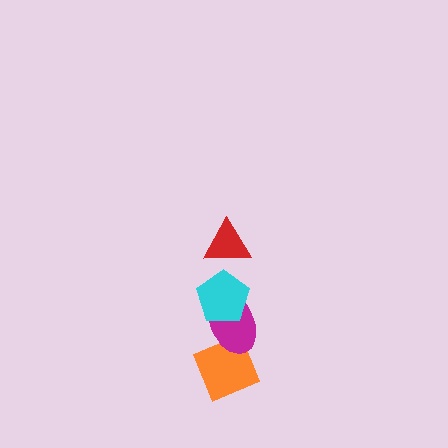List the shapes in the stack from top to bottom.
From top to bottom: the red triangle, the cyan pentagon, the magenta ellipse, the orange diamond.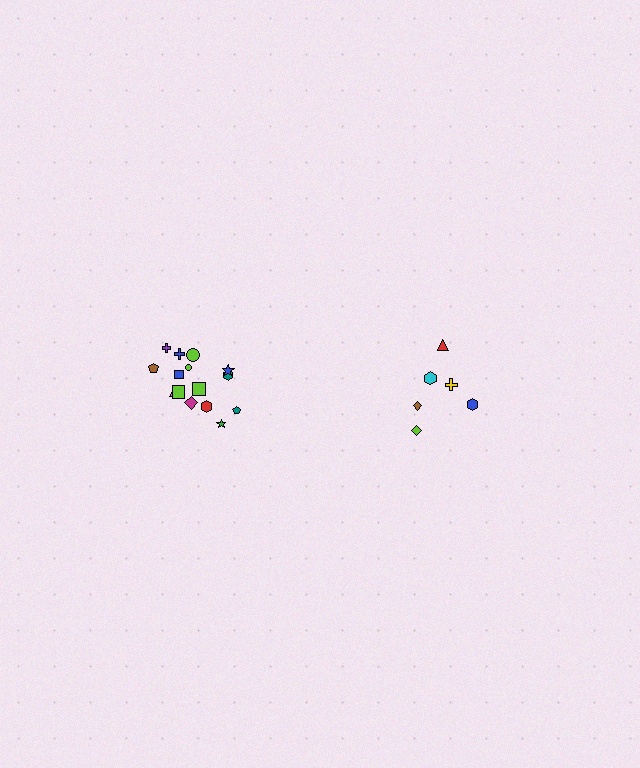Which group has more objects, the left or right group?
The left group.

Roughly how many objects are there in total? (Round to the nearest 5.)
Roughly 20 objects in total.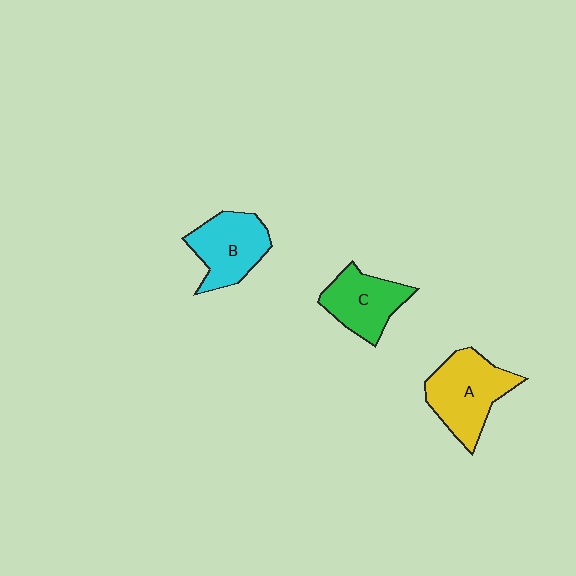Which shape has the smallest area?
Shape C (green).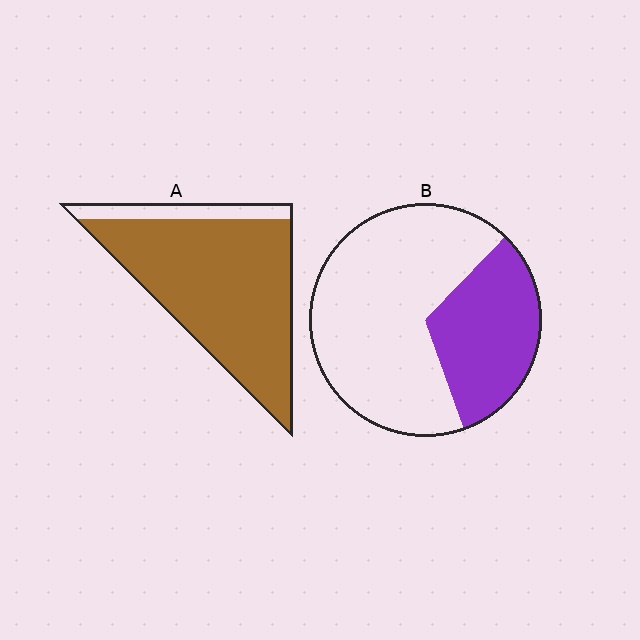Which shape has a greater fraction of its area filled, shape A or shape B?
Shape A.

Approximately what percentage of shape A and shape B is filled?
A is approximately 85% and B is approximately 35%.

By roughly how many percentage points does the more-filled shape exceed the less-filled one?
By roughly 55 percentage points (A over B).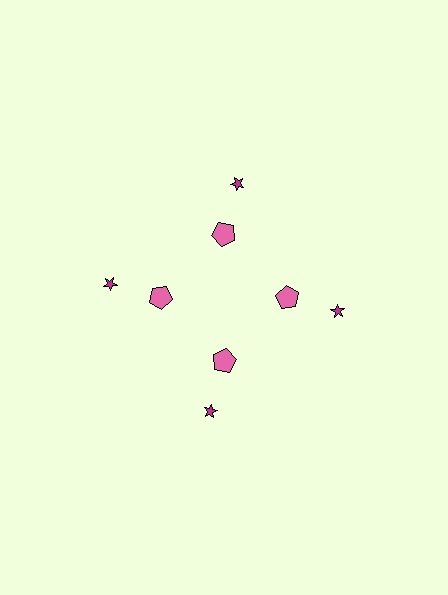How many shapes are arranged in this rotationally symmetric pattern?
There are 8 shapes, arranged in 4 groups of 2.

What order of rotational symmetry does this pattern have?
This pattern has 4-fold rotational symmetry.